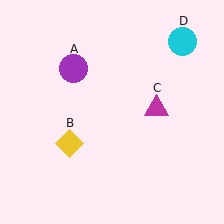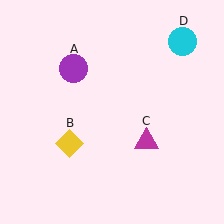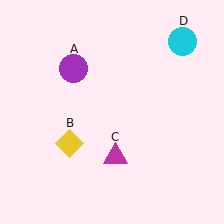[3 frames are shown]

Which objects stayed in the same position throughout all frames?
Purple circle (object A) and yellow diamond (object B) and cyan circle (object D) remained stationary.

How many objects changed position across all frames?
1 object changed position: magenta triangle (object C).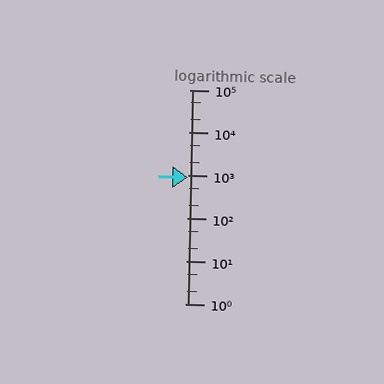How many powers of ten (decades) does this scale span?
The scale spans 5 decades, from 1 to 100000.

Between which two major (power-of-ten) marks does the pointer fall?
The pointer is between 100 and 1000.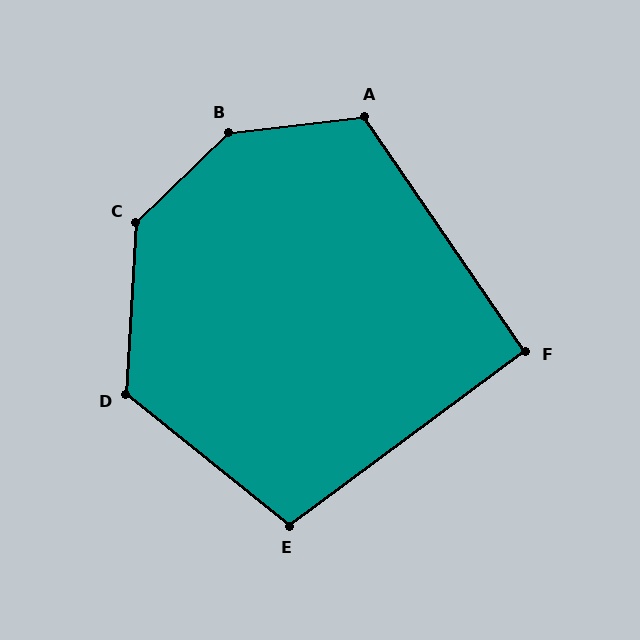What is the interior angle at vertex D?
Approximately 125 degrees (obtuse).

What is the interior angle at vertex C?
Approximately 138 degrees (obtuse).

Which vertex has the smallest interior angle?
F, at approximately 92 degrees.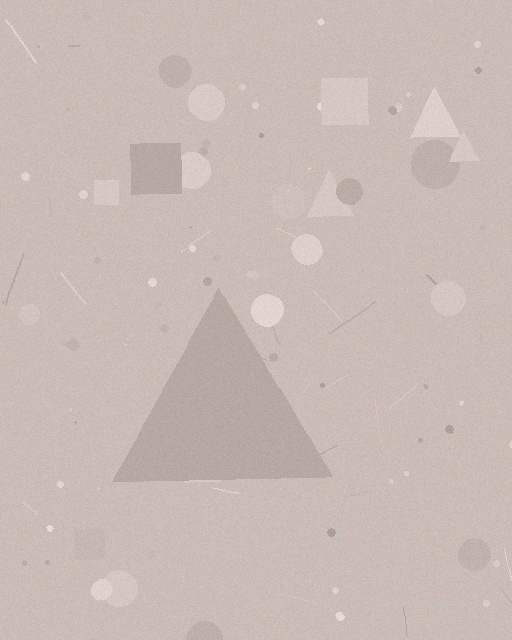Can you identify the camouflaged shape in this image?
The camouflaged shape is a triangle.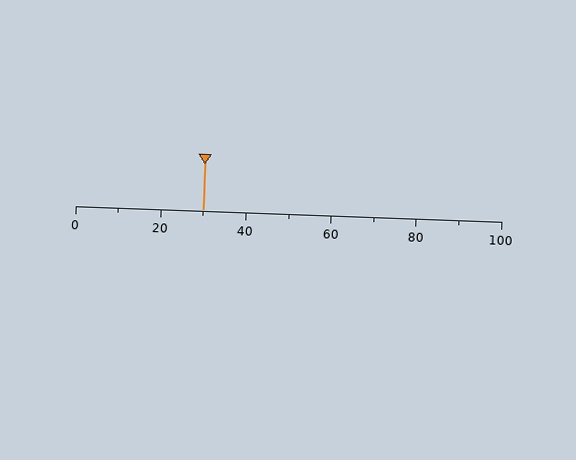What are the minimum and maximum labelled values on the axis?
The axis runs from 0 to 100.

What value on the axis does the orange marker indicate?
The marker indicates approximately 30.